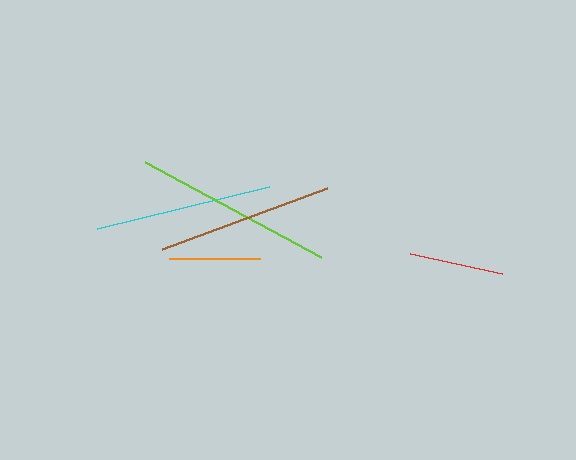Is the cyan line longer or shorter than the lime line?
The lime line is longer than the cyan line.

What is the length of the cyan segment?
The cyan segment is approximately 176 pixels long.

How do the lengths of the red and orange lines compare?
The red and orange lines are approximately the same length.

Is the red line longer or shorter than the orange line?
The red line is longer than the orange line.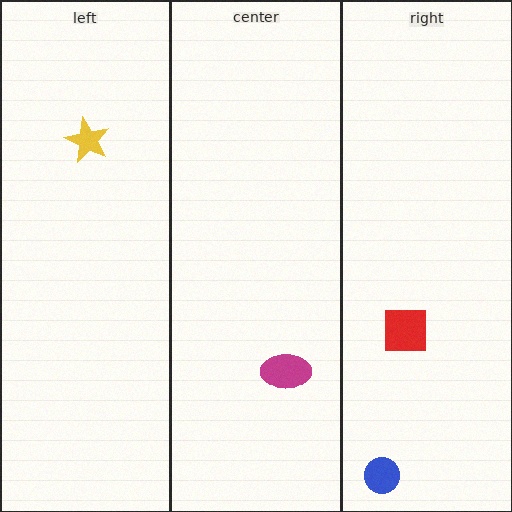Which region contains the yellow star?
The left region.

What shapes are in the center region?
The magenta ellipse.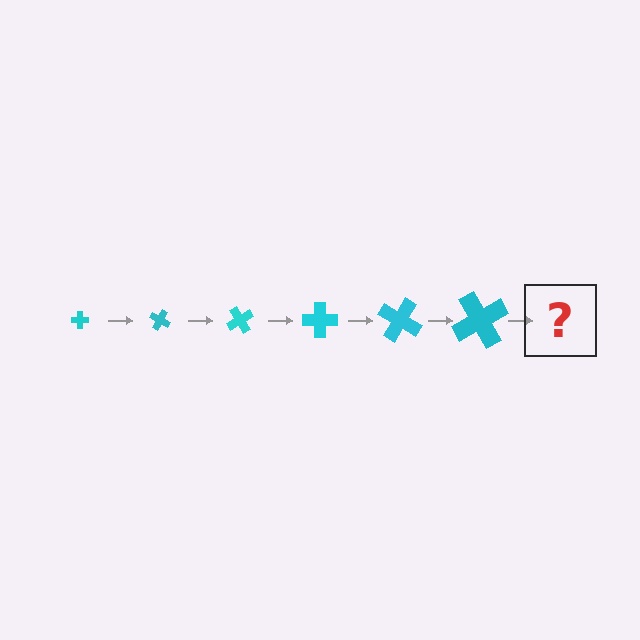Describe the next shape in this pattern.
It should be a cross, larger than the previous one and rotated 180 degrees from the start.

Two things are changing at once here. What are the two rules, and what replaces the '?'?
The two rules are that the cross grows larger each step and it rotates 30 degrees each step. The '?' should be a cross, larger than the previous one and rotated 180 degrees from the start.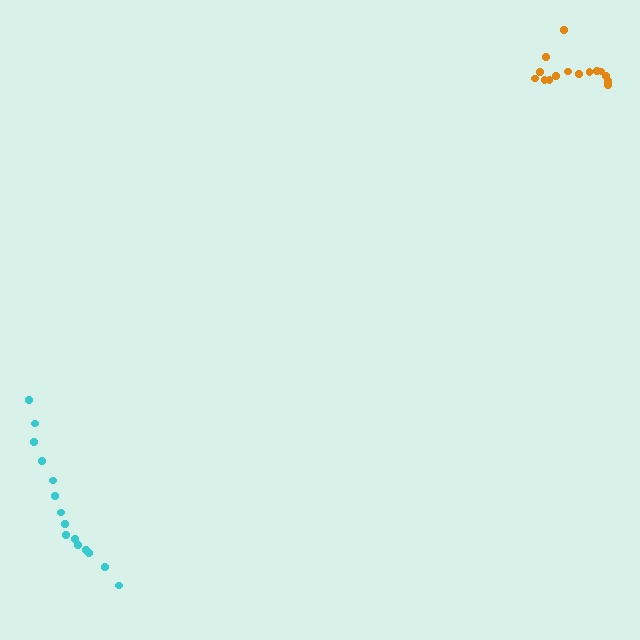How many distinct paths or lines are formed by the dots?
There are 2 distinct paths.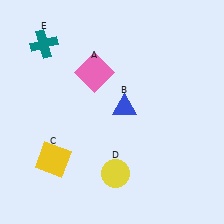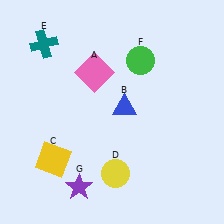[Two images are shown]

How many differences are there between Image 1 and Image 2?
There are 2 differences between the two images.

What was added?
A green circle (F), a purple star (G) were added in Image 2.